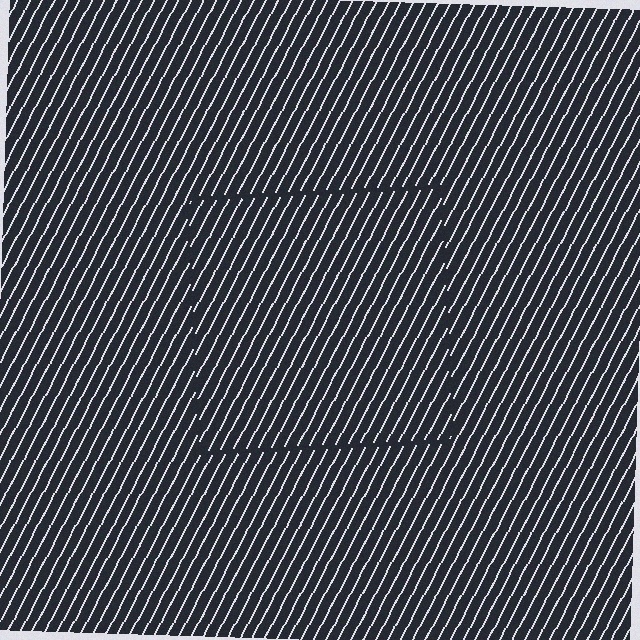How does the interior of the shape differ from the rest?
The interior of the shape contains the same grating, shifted by half a period — the contour is defined by the phase discontinuity where line-ends from the inner and outer gratings abut.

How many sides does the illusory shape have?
4 sides — the line-ends trace a square.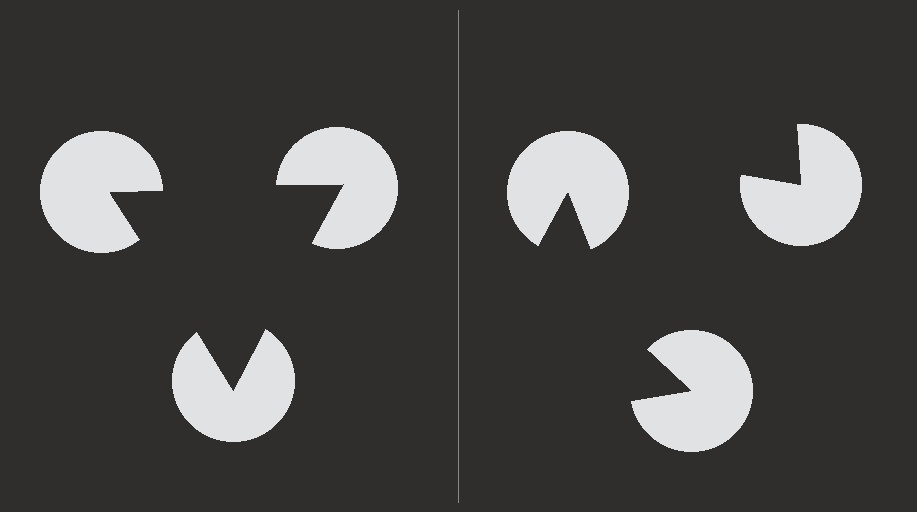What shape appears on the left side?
An illusory triangle.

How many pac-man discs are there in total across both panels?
6 — 3 on each side.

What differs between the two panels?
The pac-man discs are positioned identically on both sides; only the wedge orientations differ. On the left they align to a triangle; on the right they are misaligned.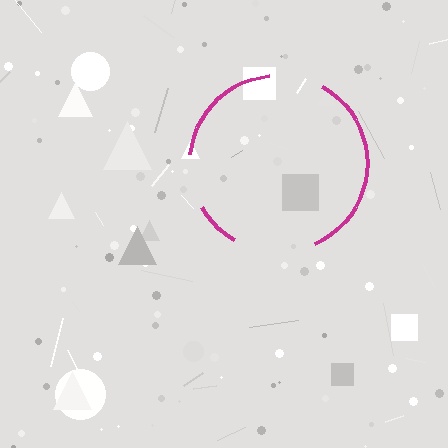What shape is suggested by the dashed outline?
The dashed outline suggests a circle.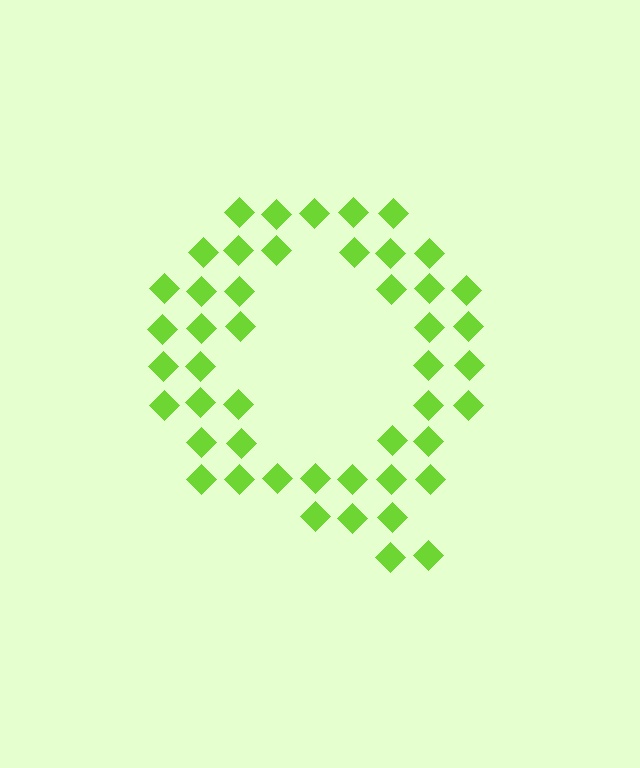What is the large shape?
The large shape is the letter Q.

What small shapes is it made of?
It is made of small diamonds.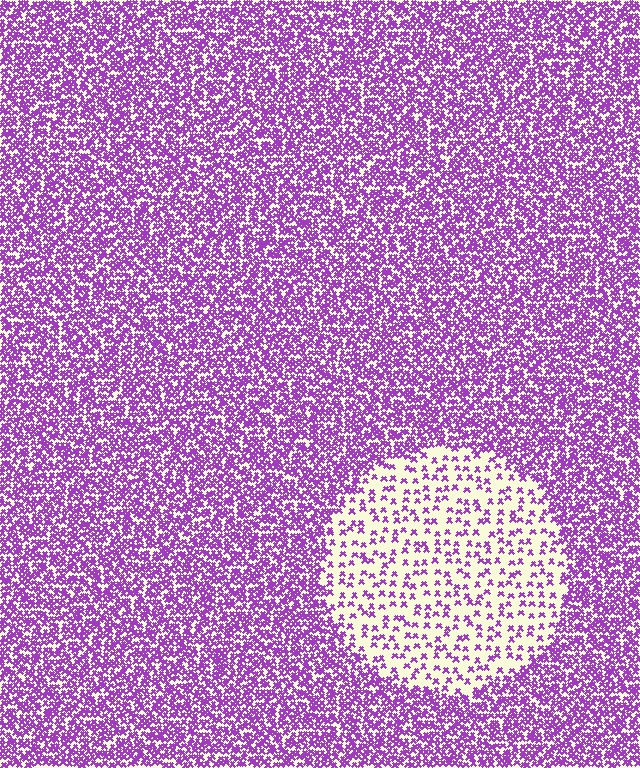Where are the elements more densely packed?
The elements are more densely packed outside the circle boundary.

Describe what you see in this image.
The image contains small purple elements arranged at two different densities. A circle-shaped region is visible where the elements are less densely packed than the surrounding area.